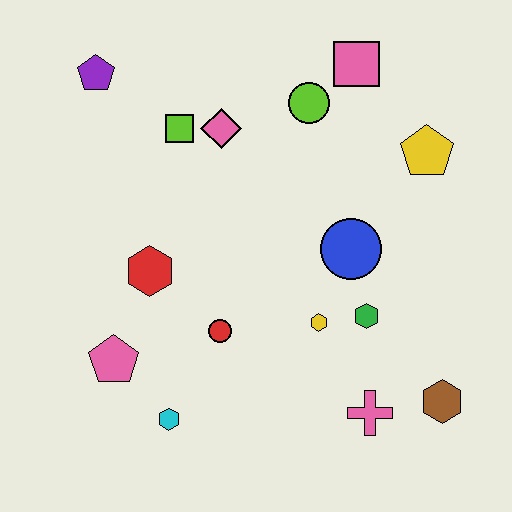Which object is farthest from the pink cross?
The purple pentagon is farthest from the pink cross.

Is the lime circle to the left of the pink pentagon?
No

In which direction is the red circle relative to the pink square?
The red circle is below the pink square.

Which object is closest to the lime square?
The pink diamond is closest to the lime square.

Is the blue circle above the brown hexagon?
Yes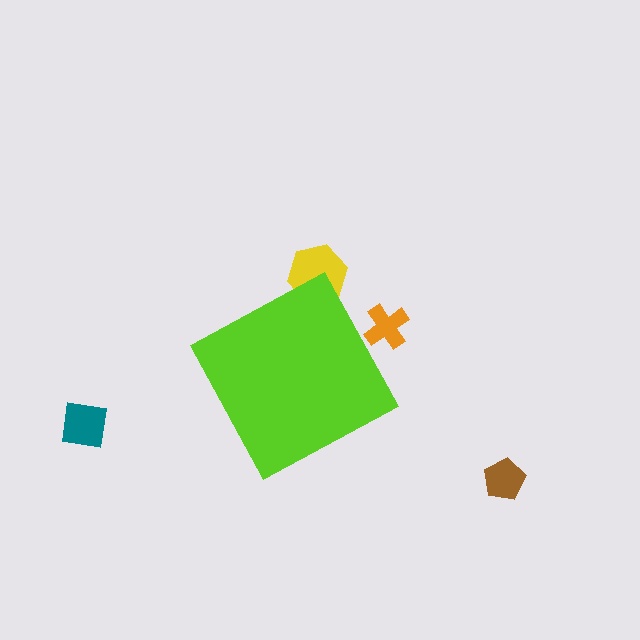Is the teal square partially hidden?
No, the teal square is fully visible.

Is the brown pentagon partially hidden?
No, the brown pentagon is fully visible.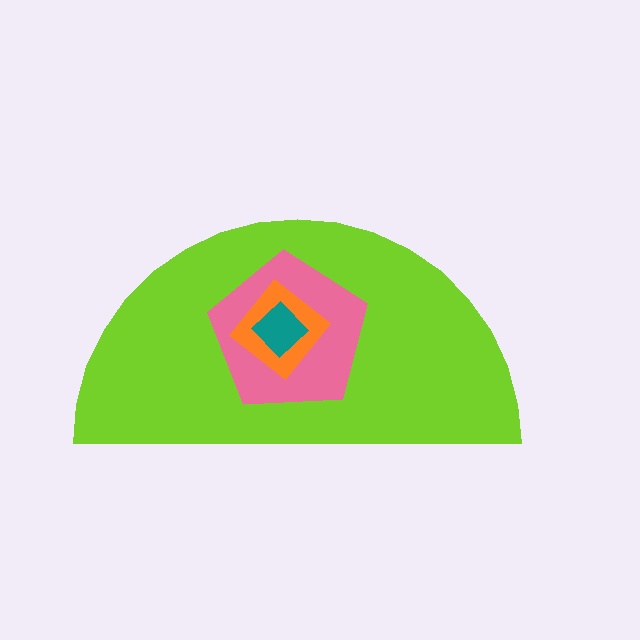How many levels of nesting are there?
4.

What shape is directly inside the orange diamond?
The teal diamond.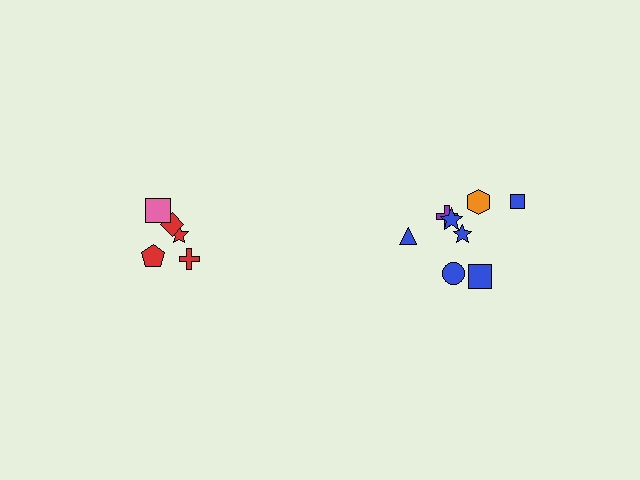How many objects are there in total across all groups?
There are 13 objects.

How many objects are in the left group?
There are 5 objects.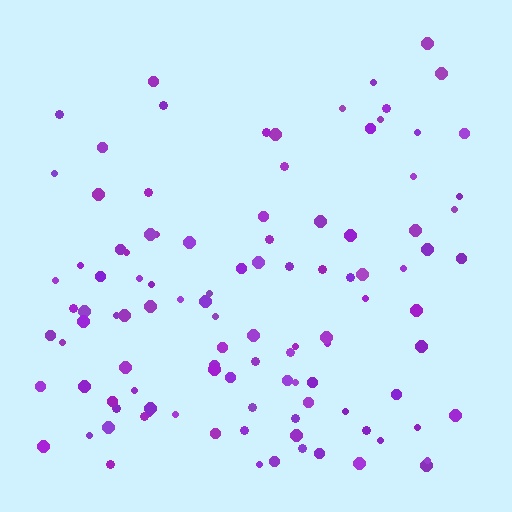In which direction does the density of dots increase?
From top to bottom, with the bottom side densest.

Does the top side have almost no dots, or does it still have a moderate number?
Still a moderate number, just noticeably fewer than the bottom.